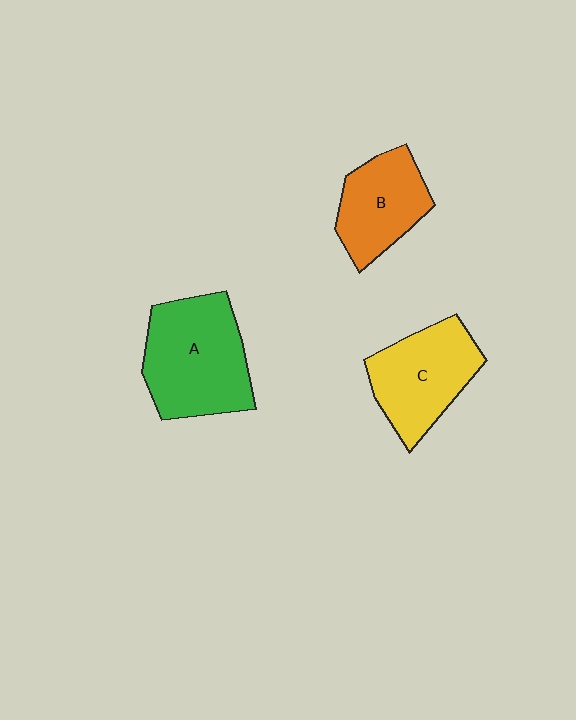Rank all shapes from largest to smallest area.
From largest to smallest: A (green), C (yellow), B (orange).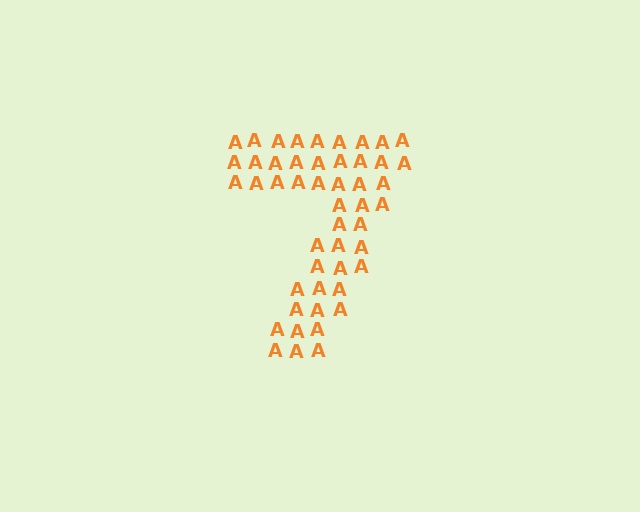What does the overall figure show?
The overall figure shows the digit 7.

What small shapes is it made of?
It is made of small letter A's.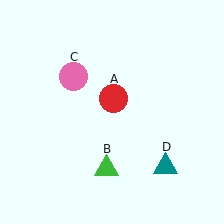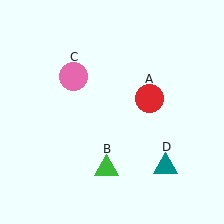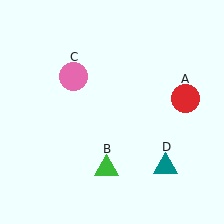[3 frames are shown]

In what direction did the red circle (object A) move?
The red circle (object A) moved right.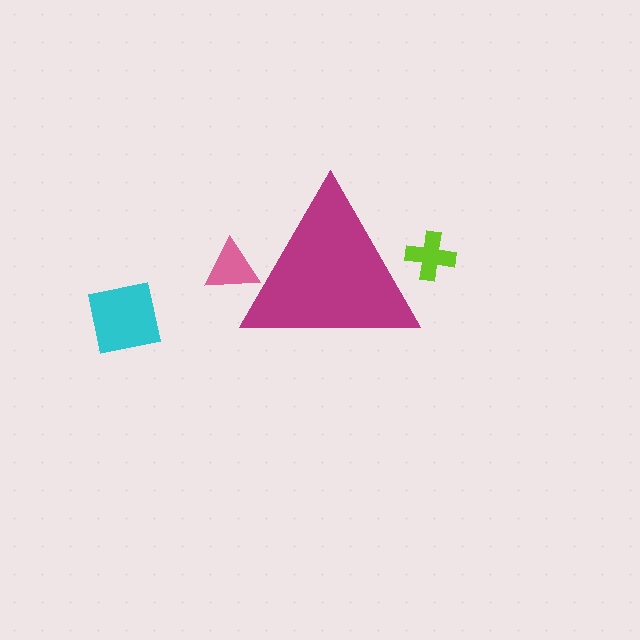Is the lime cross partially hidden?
Yes, the lime cross is partially hidden behind the magenta triangle.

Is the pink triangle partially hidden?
Yes, the pink triangle is partially hidden behind the magenta triangle.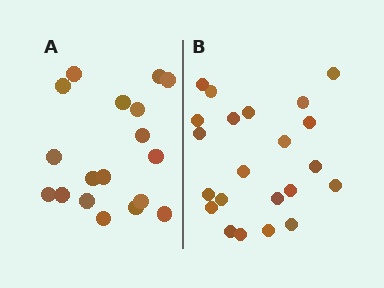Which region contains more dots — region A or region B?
Region B (the right region) has more dots.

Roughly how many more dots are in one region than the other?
Region B has about 4 more dots than region A.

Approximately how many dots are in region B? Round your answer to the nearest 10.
About 20 dots. (The exact count is 22, which rounds to 20.)